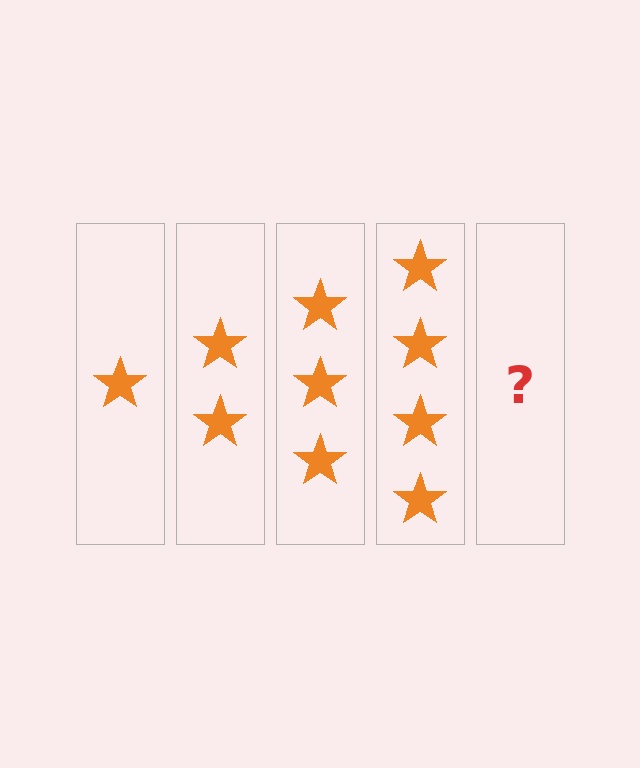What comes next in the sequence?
The next element should be 5 stars.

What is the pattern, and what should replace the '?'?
The pattern is that each step adds one more star. The '?' should be 5 stars.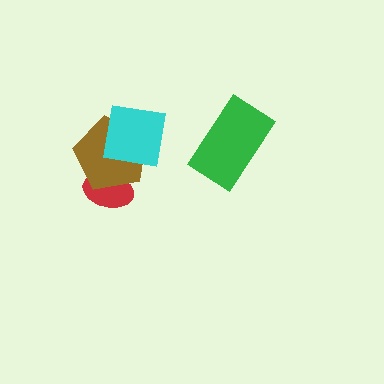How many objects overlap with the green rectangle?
0 objects overlap with the green rectangle.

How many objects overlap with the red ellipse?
1 object overlaps with the red ellipse.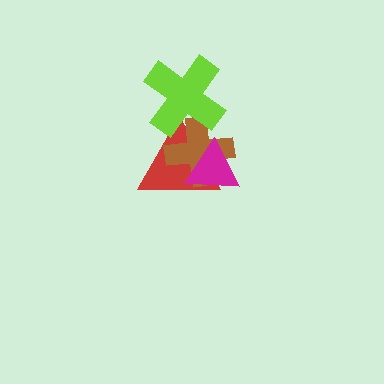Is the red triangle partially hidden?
Yes, it is partially covered by another shape.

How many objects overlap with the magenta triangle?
2 objects overlap with the magenta triangle.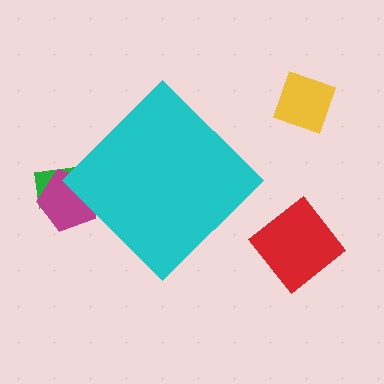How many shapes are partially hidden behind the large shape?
2 shapes are partially hidden.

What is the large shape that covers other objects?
A cyan diamond.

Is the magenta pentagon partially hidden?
Yes, the magenta pentagon is partially hidden behind the cyan diamond.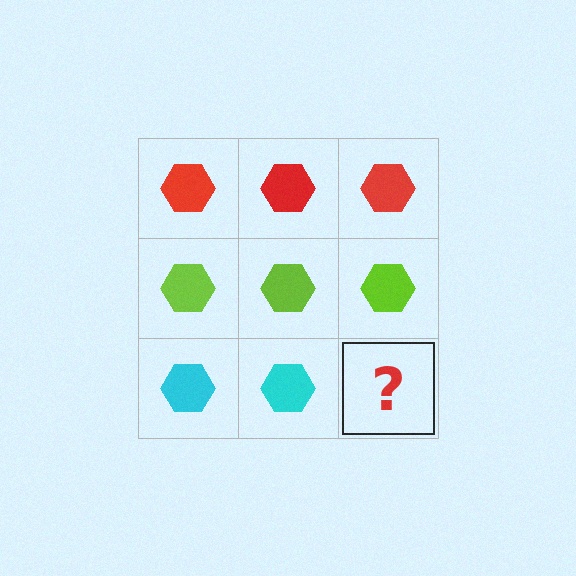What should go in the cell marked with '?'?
The missing cell should contain a cyan hexagon.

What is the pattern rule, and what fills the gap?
The rule is that each row has a consistent color. The gap should be filled with a cyan hexagon.